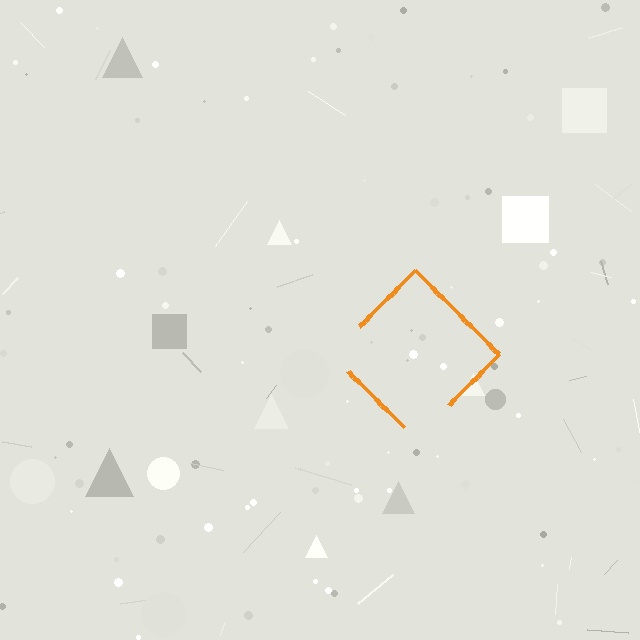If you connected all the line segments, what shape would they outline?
They would outline a diamond.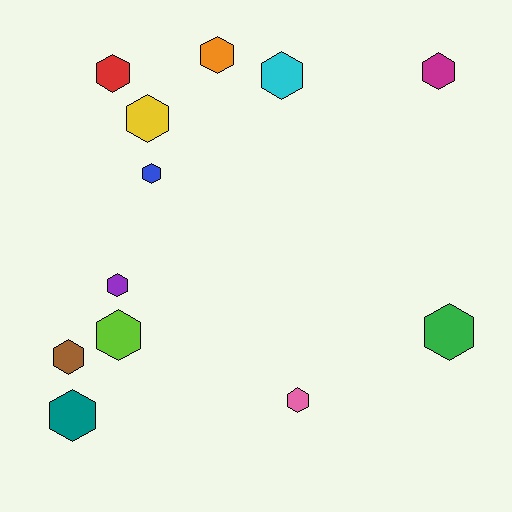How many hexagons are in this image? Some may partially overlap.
There are 12 hexagons.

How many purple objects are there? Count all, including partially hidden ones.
There is 1 purple object.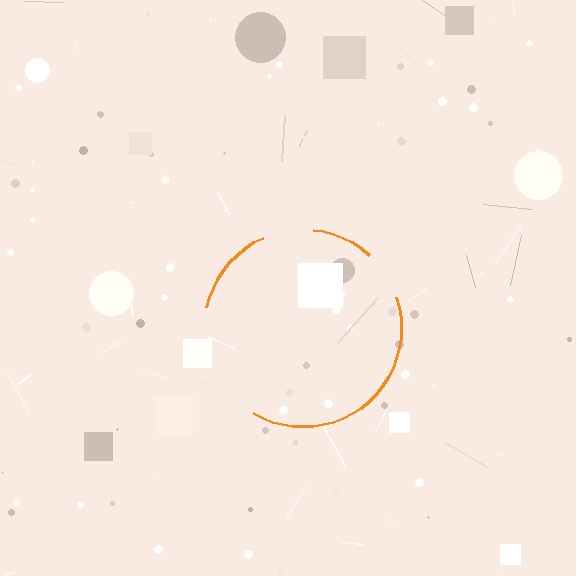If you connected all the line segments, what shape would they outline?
They would outline a circle.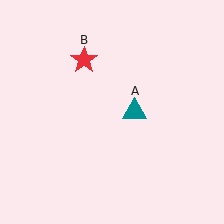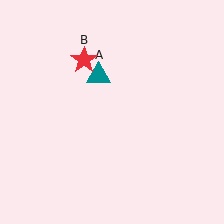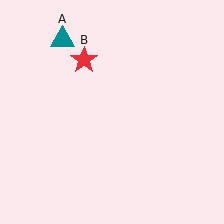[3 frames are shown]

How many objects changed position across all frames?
1 object changed position: teal triangle (object A).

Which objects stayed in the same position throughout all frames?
Red star (object B) remained stationary.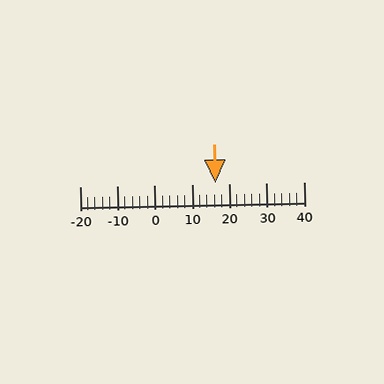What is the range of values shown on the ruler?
The ruler shows values from -20 to 40.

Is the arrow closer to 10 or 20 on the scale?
The arrow is closer to 20.